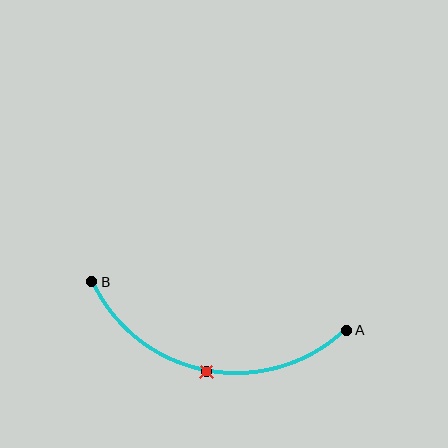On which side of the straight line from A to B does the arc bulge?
The arc bulges below the straight line connecting A and B.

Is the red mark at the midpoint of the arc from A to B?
Yes. The red mark lies on the arc at equal arc-length from both A and B — it is the arc midpoint.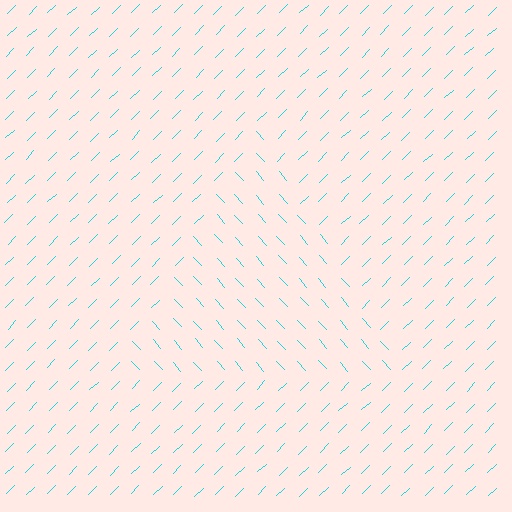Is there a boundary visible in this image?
Yes, there is a texture boundary formed by a change in line orientation.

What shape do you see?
I see a triangle.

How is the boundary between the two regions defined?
The boundary is defined purely by a change in line orientation (approximately 87 degrees difference). All lines are the same color and thickness.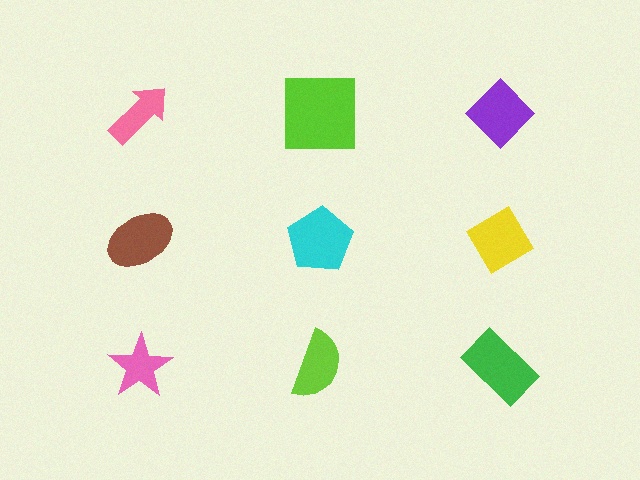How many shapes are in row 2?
3 shapes.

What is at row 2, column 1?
A brown ellipse.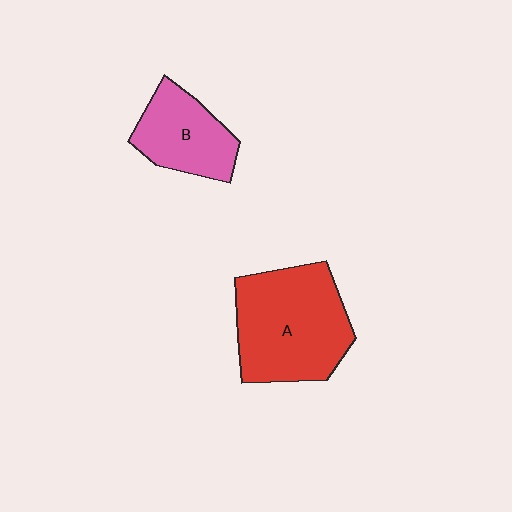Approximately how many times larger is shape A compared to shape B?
Approximately 1.7 times.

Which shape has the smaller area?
Shape B (pink).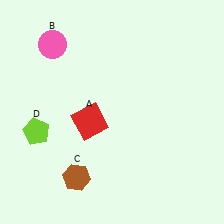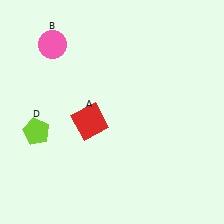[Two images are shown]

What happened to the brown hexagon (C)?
The brown hexagon (C) was removed in Image 2. It was in the bottom-left area of Image 1.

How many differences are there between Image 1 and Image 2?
There is 1 difference between the two images.